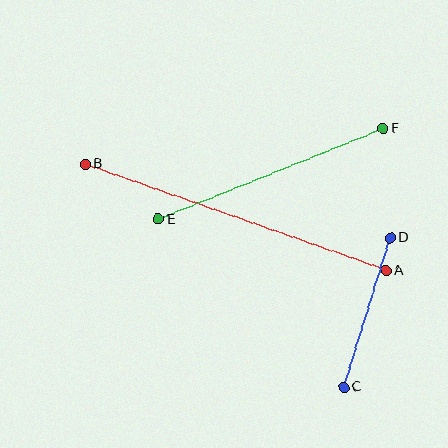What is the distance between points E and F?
The distance is approximately 242 pixels.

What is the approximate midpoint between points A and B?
The midpoint is at approximately (235, 218) pixels.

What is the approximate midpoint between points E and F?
The midpoint is at approximately (271, 174) pixels.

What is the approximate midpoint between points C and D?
The midpoint is at approximately (367, 313) pixels.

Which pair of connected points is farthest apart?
Points A and B are farthest apart.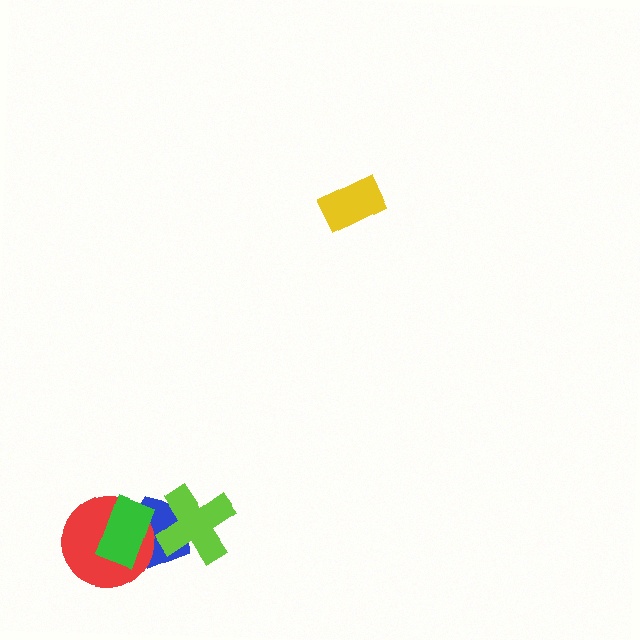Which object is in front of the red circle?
The green rectangle is in front of the red circle.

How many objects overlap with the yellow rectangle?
0 objects overlap with the yellow rectangle.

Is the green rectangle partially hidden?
No, no other shape covers it.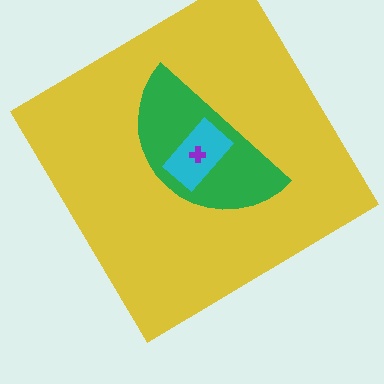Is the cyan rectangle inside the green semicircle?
Yes.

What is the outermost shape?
The yellow diamond.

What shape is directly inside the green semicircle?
The cyan rectangle.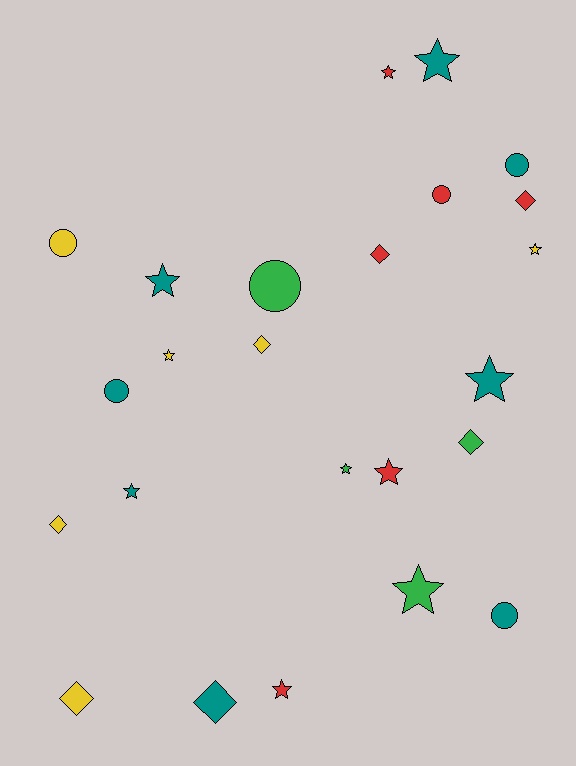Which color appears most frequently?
Teal, with 8 objects.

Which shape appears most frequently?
Star, with 11 objects.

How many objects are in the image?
There are 24 objects.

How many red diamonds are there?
There are 2 red diamonds.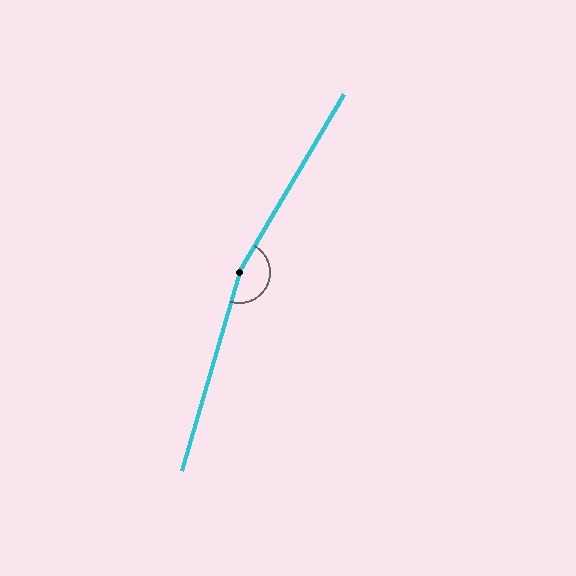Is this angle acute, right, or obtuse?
It is obtuse.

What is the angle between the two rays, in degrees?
Approximately 166 degrees.